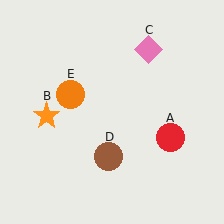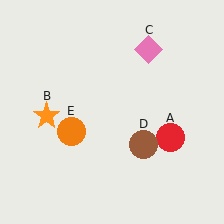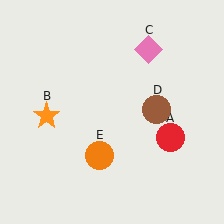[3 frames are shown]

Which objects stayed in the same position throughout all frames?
Red circle (object A) and orange star (object B) and pink diamond (object C) remained stationary.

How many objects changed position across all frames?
2 objects changed position: brown circle (object D), orange circle (object E).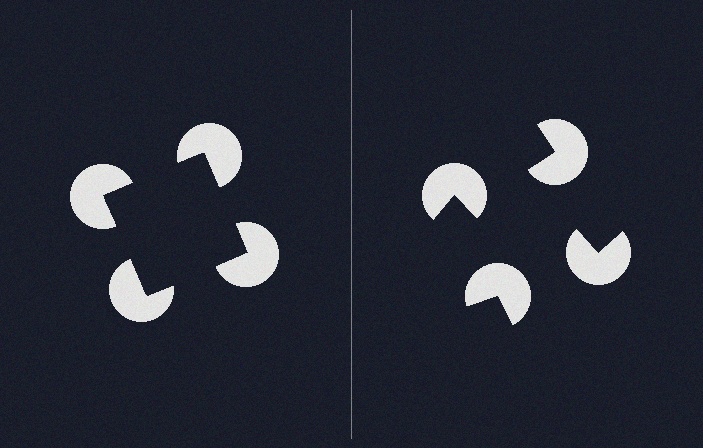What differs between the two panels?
The pac-man discs are positioned identically on both sides; only the wedge orientations differ. On the left they align to a square; on the right they are misaligned.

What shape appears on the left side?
An illusory square.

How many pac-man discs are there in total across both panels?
8 — 4 on each side.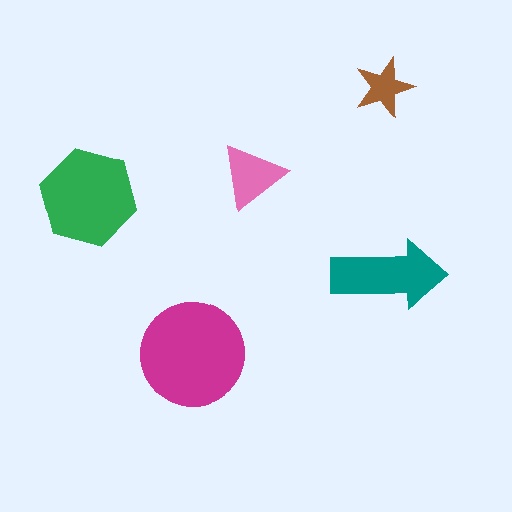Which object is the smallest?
The brown star.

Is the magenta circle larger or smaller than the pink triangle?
Larger.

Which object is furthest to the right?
The teal arrow is rightmost.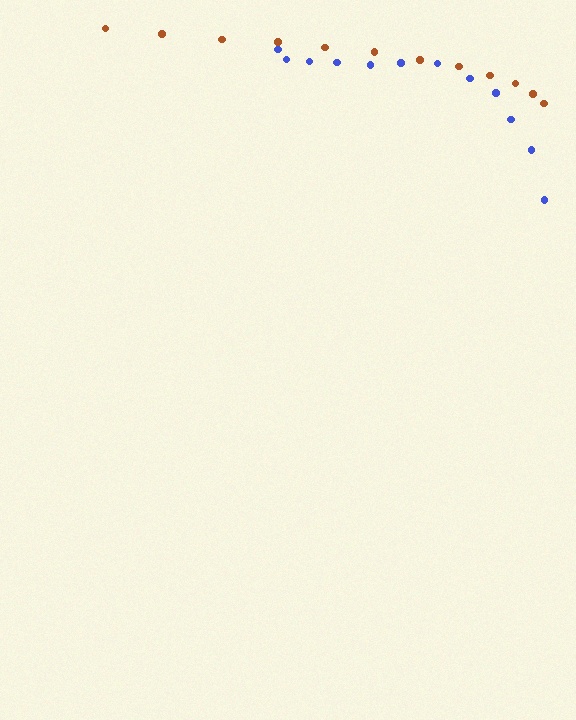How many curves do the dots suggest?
There are 2 distinct paths.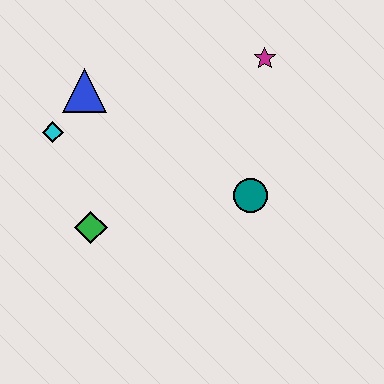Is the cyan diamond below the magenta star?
Yes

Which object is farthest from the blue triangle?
The teal circle is farthest from the blue triangle.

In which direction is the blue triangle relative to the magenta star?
The blue triangle is to the left of the magenta star.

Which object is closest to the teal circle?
The magenta star is closest to the teal circle.